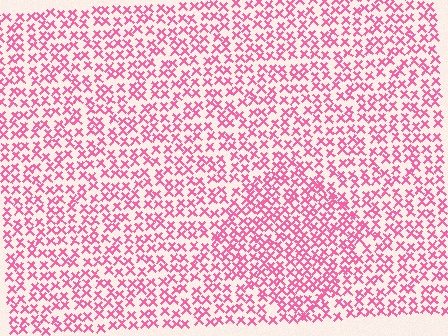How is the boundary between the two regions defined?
The boundary is defined by a change in element density (approximately 1.4x ratio). All elements are the same color, size, and shape.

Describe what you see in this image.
The image contains small pink elements arranged at two different densities. A diamond-shaped region is visible where the elements are more densely packed than the surrounding area.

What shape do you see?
I see a diamond.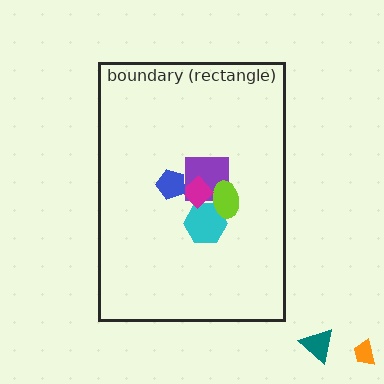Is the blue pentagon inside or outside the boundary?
Inside.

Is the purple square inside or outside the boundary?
Inside.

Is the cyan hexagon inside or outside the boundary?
Inside.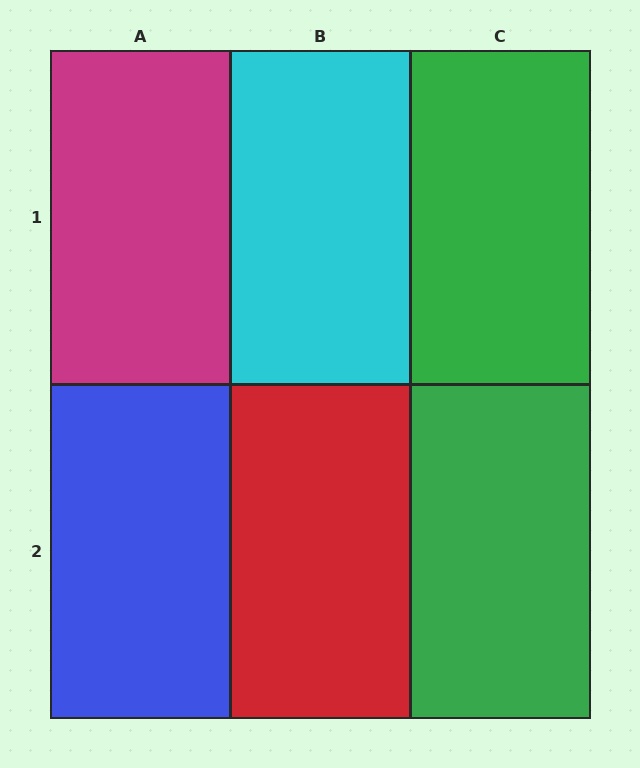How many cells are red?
1 cell is red.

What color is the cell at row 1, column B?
Cyan.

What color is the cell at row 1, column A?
Magenta.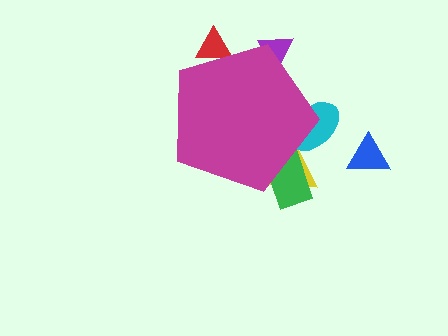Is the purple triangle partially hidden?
Yes, the purple triangle is partially hidden behind the magenta pentagon.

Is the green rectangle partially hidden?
Yes, the green rectangle is partially hidden behind the magenta pentagon.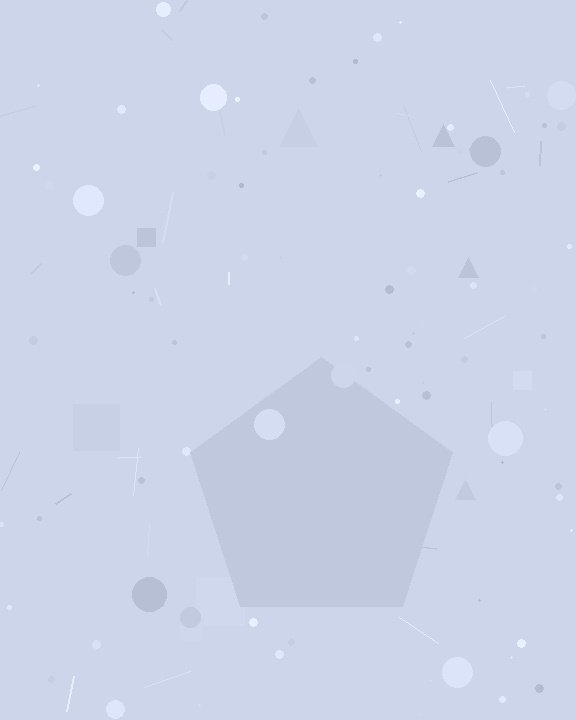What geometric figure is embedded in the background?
A pentagon is embedded in the background.